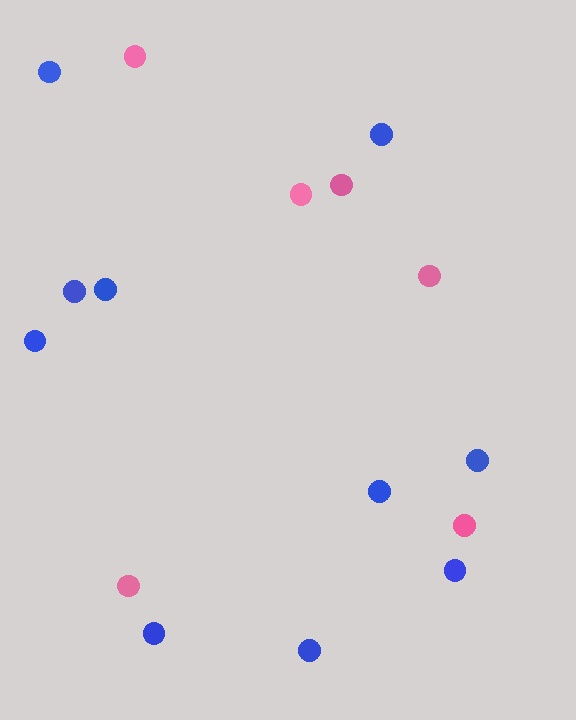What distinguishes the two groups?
There are 2 groups: one group of pink circles (6) and one group of blue circles (10).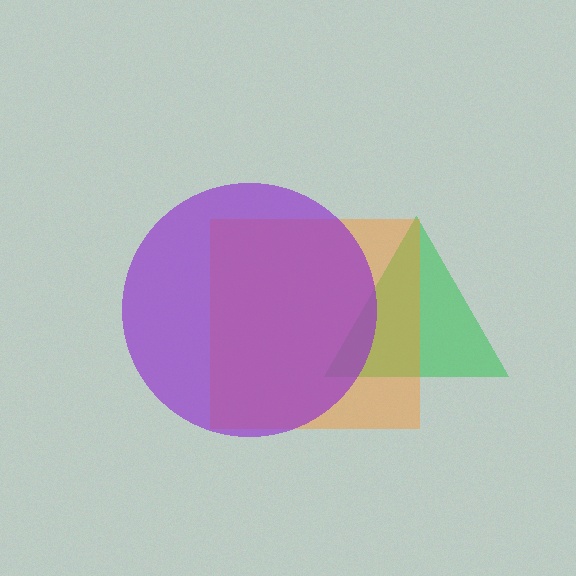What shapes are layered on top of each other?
The layered shapes are: a green triangle, an orange square, a purple circle.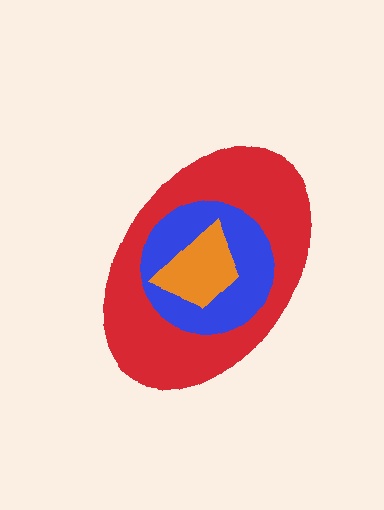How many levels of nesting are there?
3.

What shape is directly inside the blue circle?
The orange trapezoid.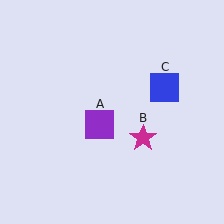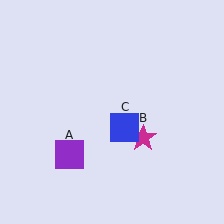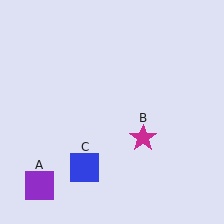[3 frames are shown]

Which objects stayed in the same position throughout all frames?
Magenta star (object B) remained stationary.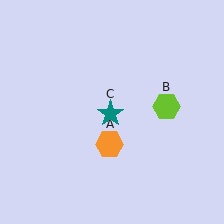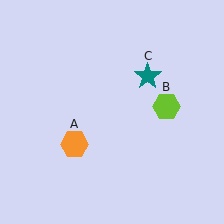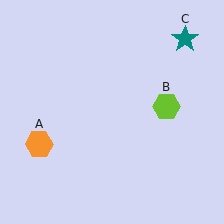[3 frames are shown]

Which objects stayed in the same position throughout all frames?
Lime hexagon (object B) remained stationary.